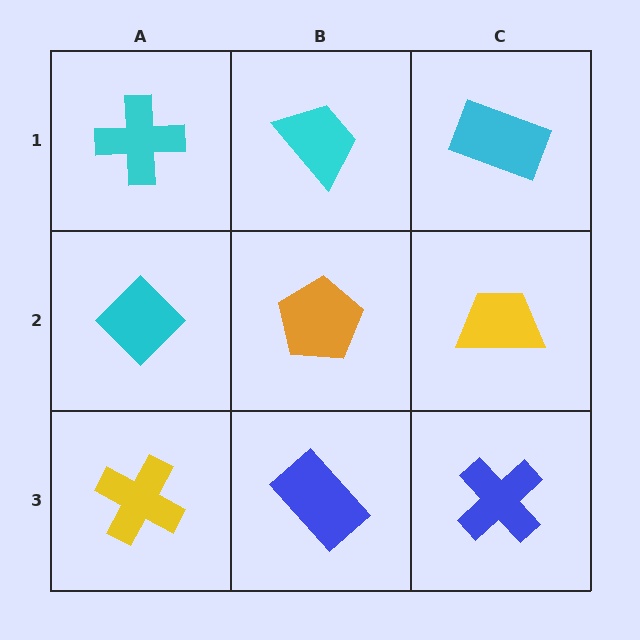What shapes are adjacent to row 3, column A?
A cyan diamond (row 2, column A), a blue rectangle (row 3, column B).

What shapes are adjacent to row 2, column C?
A cyan rectangle (row 1, column C), a blue cross (row 3, column C), an orange pentagon (row 2, column B).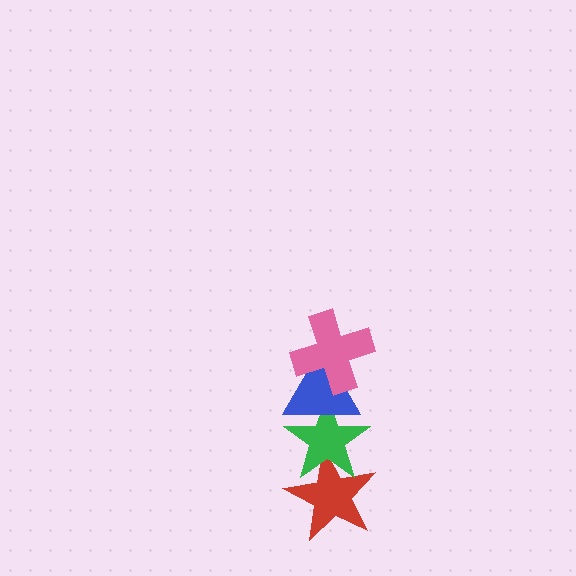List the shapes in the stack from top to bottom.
From top to bottom: the pink cross, the blue triangle, the green star, the red star.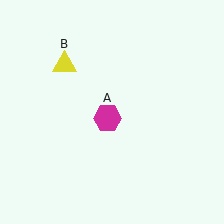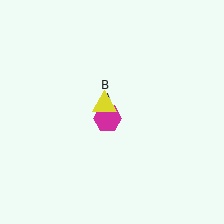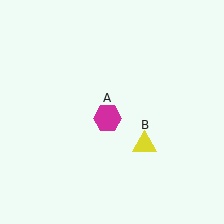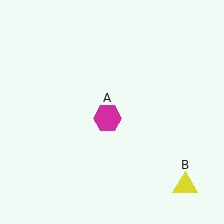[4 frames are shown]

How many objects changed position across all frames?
1 object changed position: yellow triangle (object B).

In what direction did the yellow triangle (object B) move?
The yellow triangle (object B) moved down and to the right.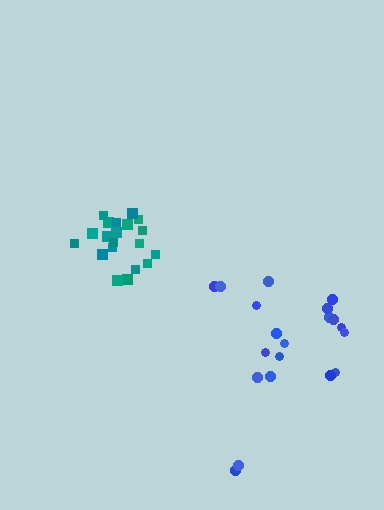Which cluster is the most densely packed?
Teal.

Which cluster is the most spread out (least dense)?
Blue.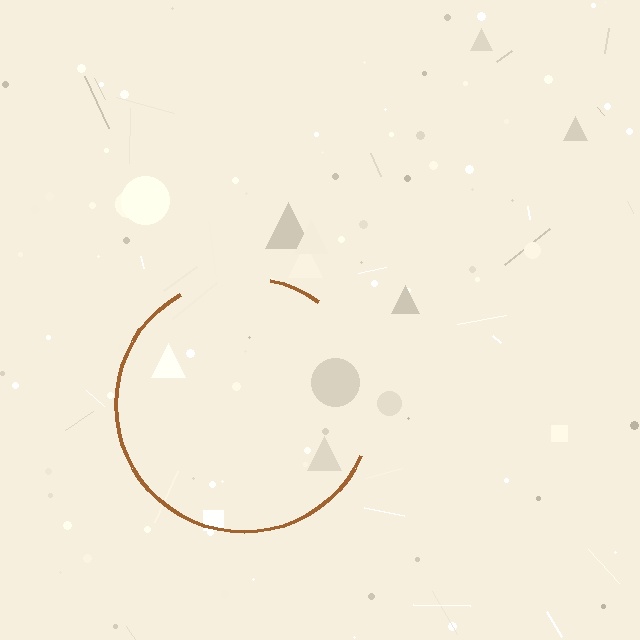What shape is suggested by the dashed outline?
The dashed outline suggests a circle.